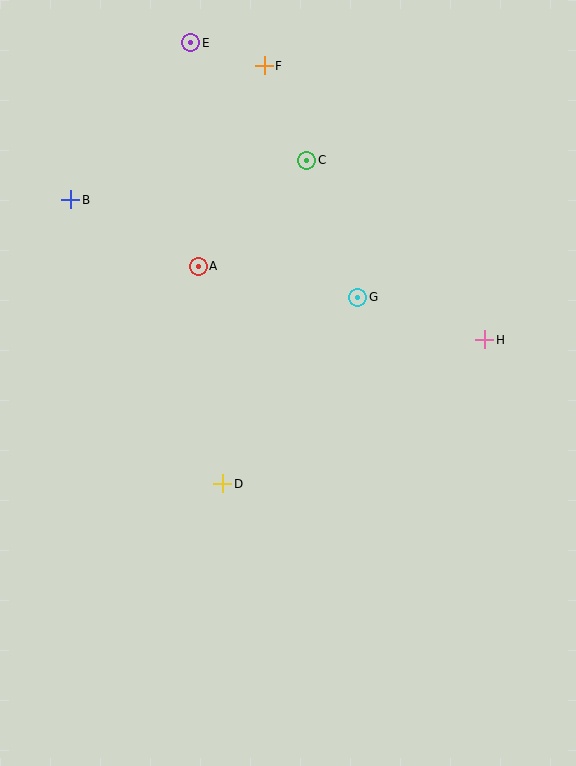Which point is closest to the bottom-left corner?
Point D is closest to the bottom-left corner.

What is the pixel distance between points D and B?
The distance between D and B is 322 pixels.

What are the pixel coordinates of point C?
Point C is at (306, 160).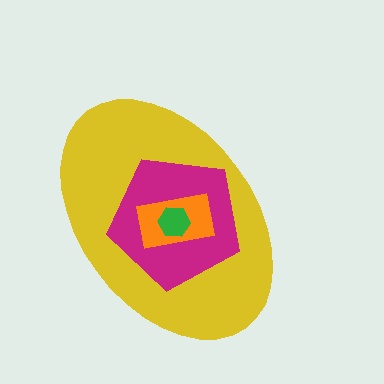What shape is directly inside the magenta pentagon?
The orange rectangle.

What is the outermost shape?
The yellow ellipse.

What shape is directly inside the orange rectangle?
The green hexagon.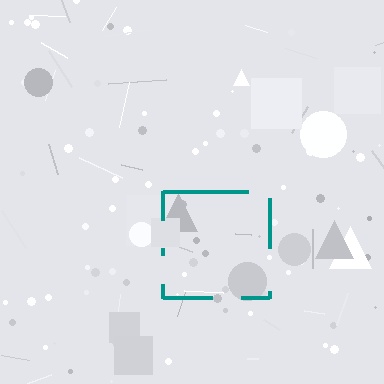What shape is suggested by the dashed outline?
The dashed outline suggests a square.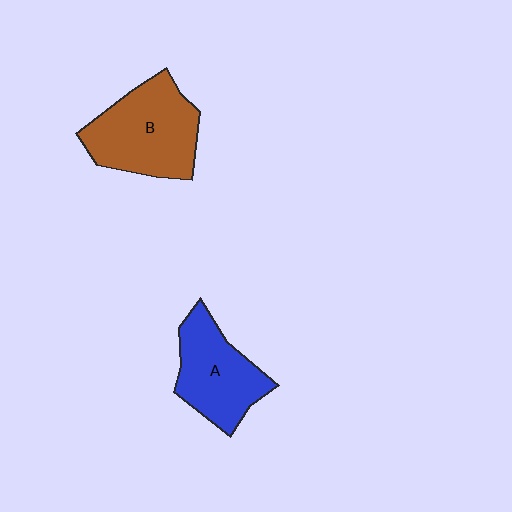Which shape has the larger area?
Shape B (brown).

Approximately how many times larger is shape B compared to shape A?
Approximately 1.2 times.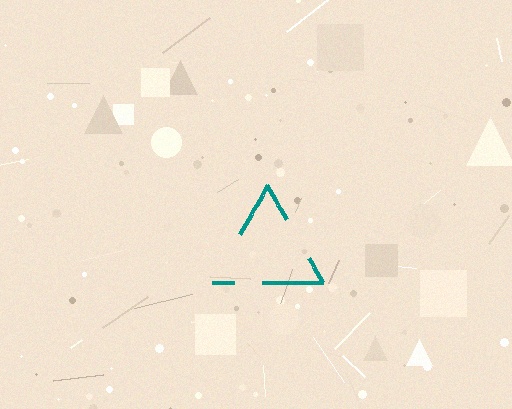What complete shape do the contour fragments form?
The contour fragments form a triangle.